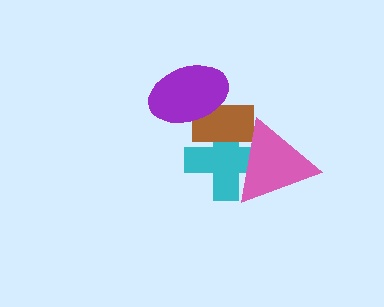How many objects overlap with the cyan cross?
2 objects overlap with the cyan cross.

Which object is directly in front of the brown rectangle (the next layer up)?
The pink triangle is directly in front of the brown rectangle.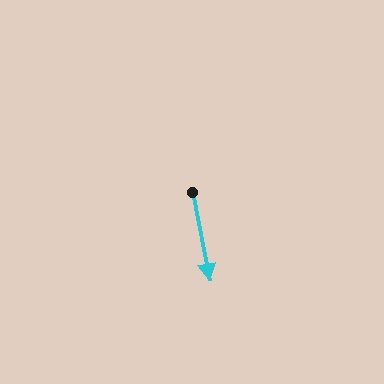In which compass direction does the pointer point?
South.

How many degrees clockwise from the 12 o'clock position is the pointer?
Approximately 169 degrees.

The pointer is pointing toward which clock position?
Roughly 6 o'clock.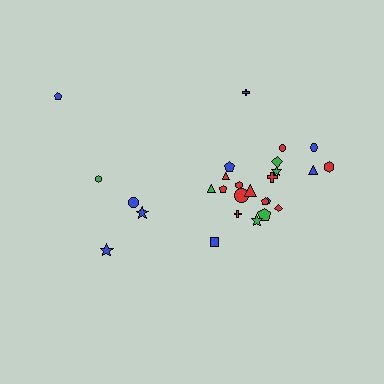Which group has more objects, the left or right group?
The right group.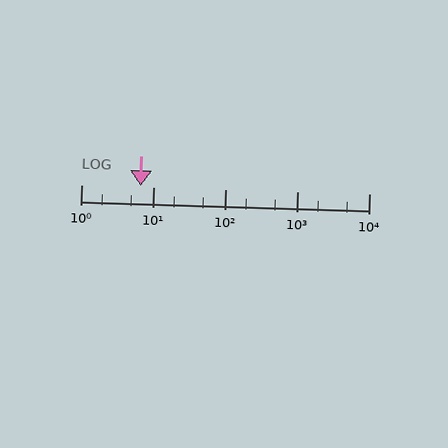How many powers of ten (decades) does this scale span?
The scale spans 4 decades, from 1 to 10000.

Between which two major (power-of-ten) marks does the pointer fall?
The pointer is between 1 and 10.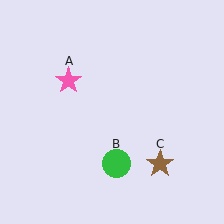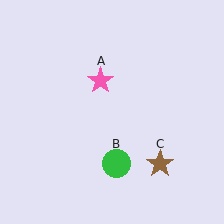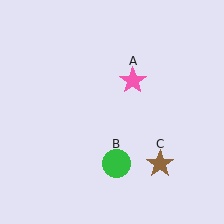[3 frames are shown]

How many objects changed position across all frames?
1 object changed position: pink star (object A).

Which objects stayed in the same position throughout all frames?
Green circle (object B) and brown star (object C) remained stationary.